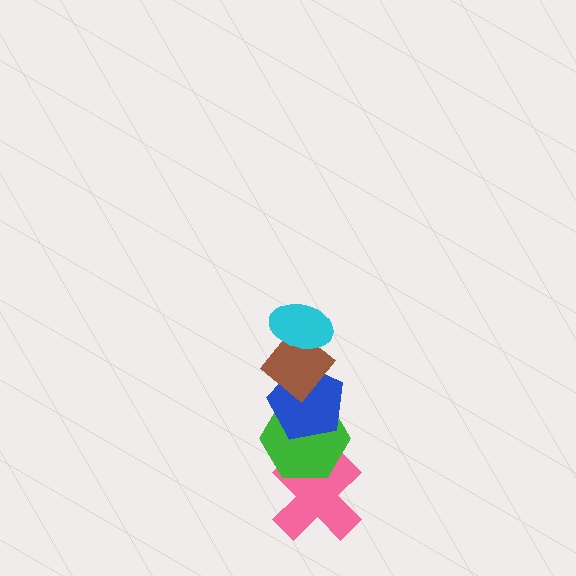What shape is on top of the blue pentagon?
The brown diamond is on top of the blue pentagon.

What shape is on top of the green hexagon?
The blue pentagon is on top of the green hexagon.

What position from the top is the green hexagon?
The green hexagon is 4th from the top.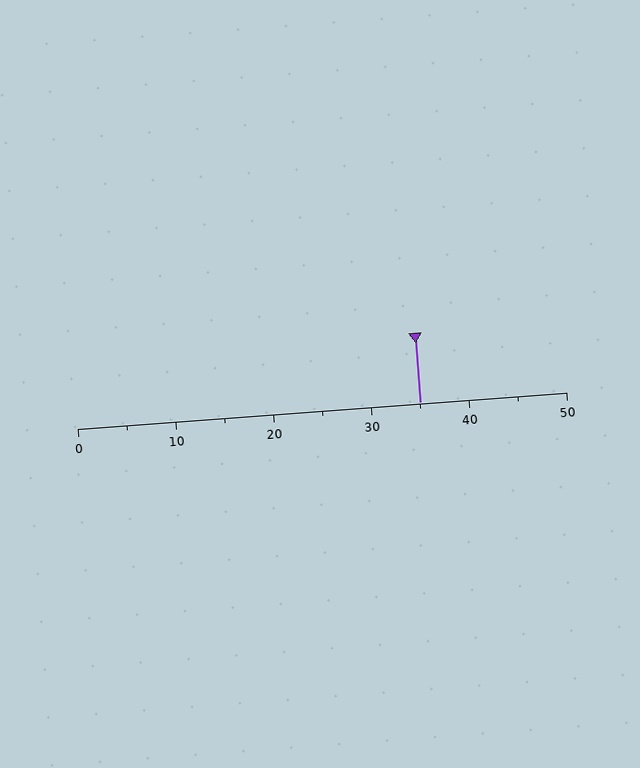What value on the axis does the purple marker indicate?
The marker indicates approximately 35.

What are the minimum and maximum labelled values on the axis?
The axis runs from 0 to 50.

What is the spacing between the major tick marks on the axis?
The major ticks are spaced 10 apart.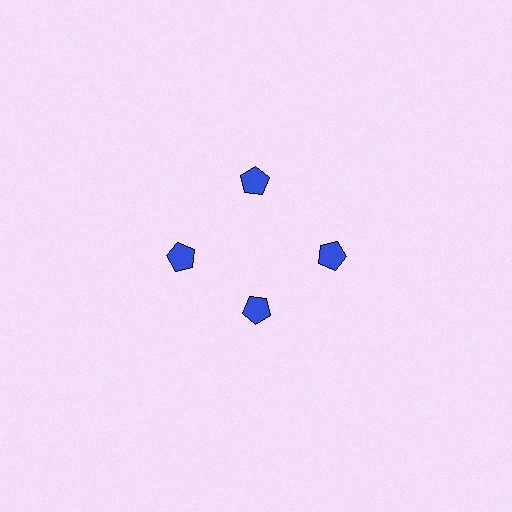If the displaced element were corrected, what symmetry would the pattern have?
It would have 4-fold rotational symmetry — the pattern would map onto itself every 90 degrees.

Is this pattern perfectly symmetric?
No. The 4 blue pentagons are arranged in a ring, but one element near the 6 o'clock position is pulled inward toward the center, breaking the 4-fold rotational symmetry.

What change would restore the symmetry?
The symmetry would be restored by moving it outward, back onto the ring so that all 4 pentagons sit at equal angles and equal distance from the center.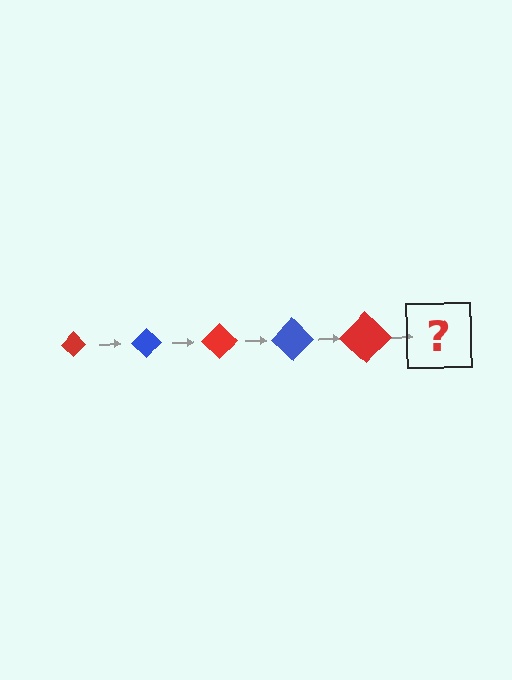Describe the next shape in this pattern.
It should be a blue diamond, larger than the previous one.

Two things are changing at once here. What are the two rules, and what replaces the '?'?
The two rules are that the diamond grows larger each step and the color cycles through red and blue. The '?' should be a blue diamond, larger than the previous one.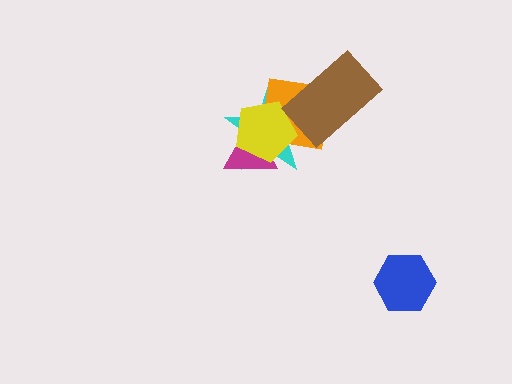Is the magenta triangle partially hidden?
Yes, it is partially covered by another shape.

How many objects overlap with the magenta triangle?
2 objects overlap with the magenta triangle.